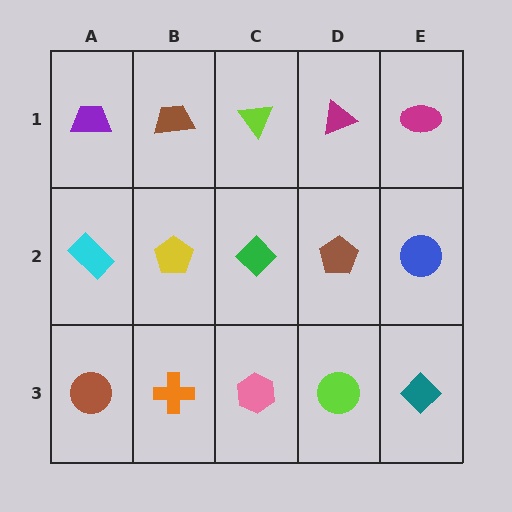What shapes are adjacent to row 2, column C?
A lime triangle (row 1, column C), a pink hexagon (row 3, column C), a yellow pentagon (row 2, column B), a brown pentagon (row 2, column D).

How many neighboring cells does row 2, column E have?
3.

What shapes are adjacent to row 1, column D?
A brown pentagon (row 2, column D), a lime triangle (row 1, column C), a magenta ellipse (row 1, column E).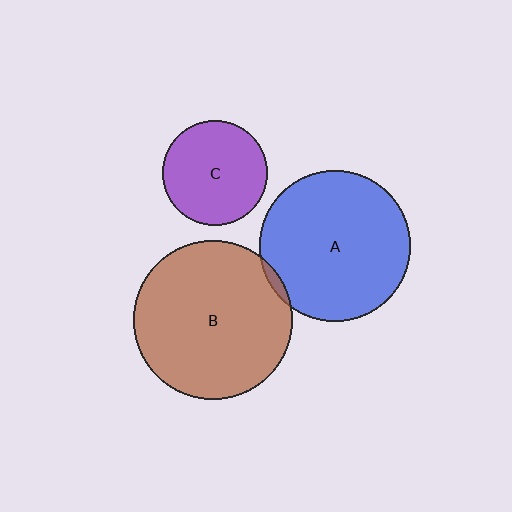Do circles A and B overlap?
Yes.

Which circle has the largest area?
Circle B (brown).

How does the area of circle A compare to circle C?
Approximately 2.1 times.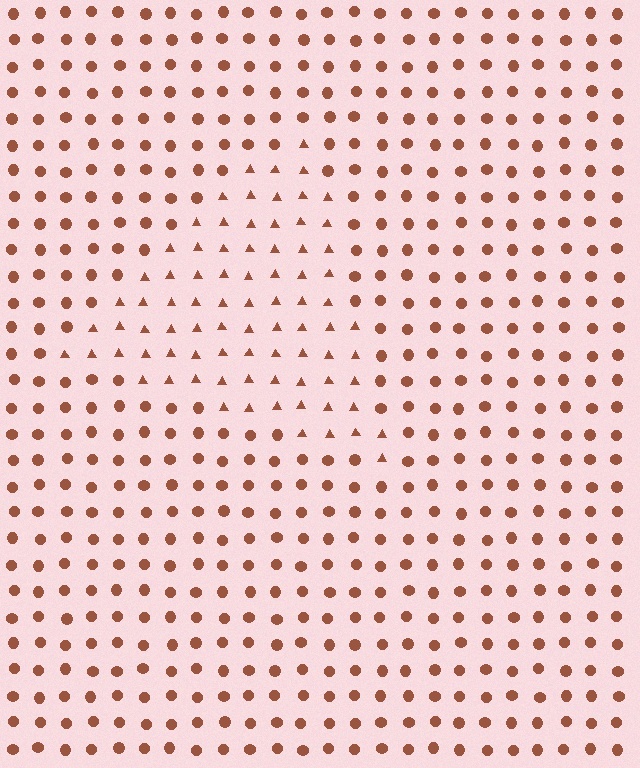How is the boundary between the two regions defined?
The boundary is defined by a change in element shape: triangles inside vs. circles outside. All elements share the same color and spacing.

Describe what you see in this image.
The image is filled with small brown elements arranged in a uniform grid. A triangle-shaped region contains triangles, while the surrounding area contains circles. The boundary is defined purely by the change in element shape.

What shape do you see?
I see a triangle.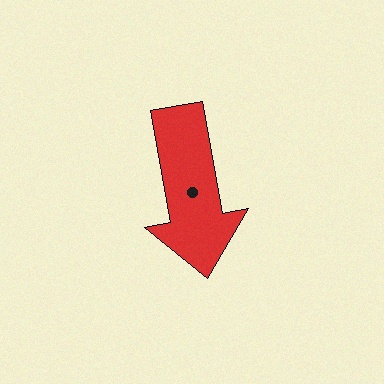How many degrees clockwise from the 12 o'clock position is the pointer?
Approximately 170 degrees.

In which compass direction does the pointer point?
South.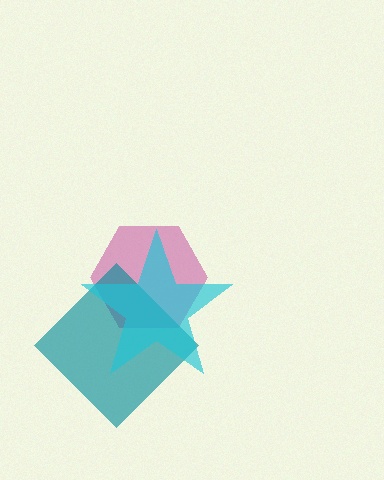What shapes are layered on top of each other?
The layered shapes are: a magenta hexagon, a teal diamond, a cyan star.